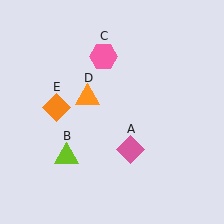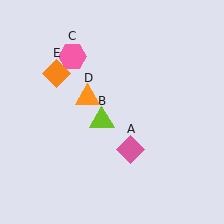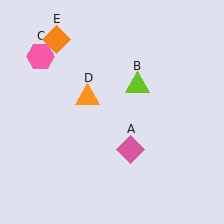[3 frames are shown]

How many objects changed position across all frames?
3 objects changed position: lime triangle (object B), pink hexagon (object C), orange diamond (object E).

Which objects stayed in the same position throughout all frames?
Pink diamond (object A) and orange triangle (object D) remained stationary.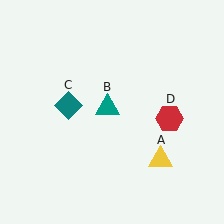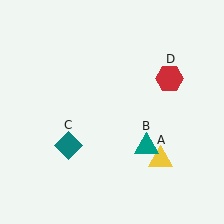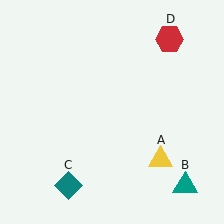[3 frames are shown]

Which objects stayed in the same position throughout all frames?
Yellow triangle (object A) remained stationary.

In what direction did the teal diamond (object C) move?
The teal diamond (object C) moved down.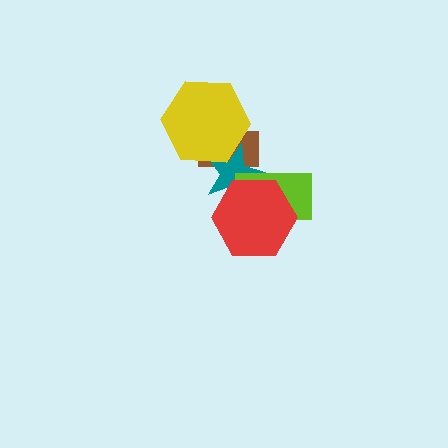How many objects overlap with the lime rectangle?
2 objects overlap with the lime rectangle.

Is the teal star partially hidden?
Yes, it is partially covered by another shape.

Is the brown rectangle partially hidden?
Yes, it is partially covered by another shape.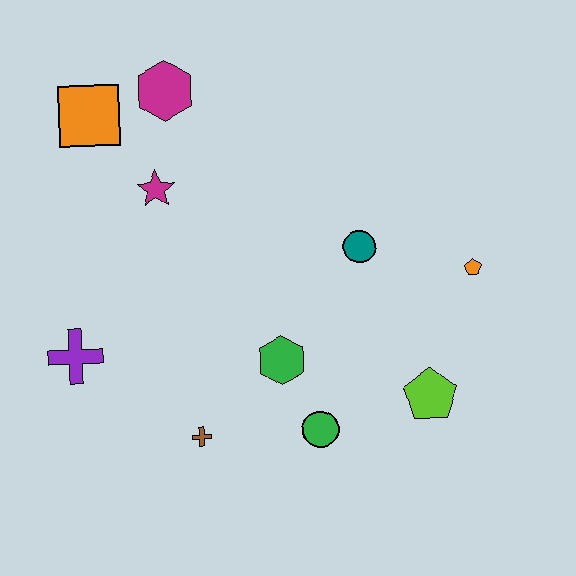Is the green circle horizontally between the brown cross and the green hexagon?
No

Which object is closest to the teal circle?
The orange pentagon is closest to the teal circle.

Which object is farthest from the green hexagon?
The orange square is farthest from the green hexagon.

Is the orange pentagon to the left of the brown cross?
No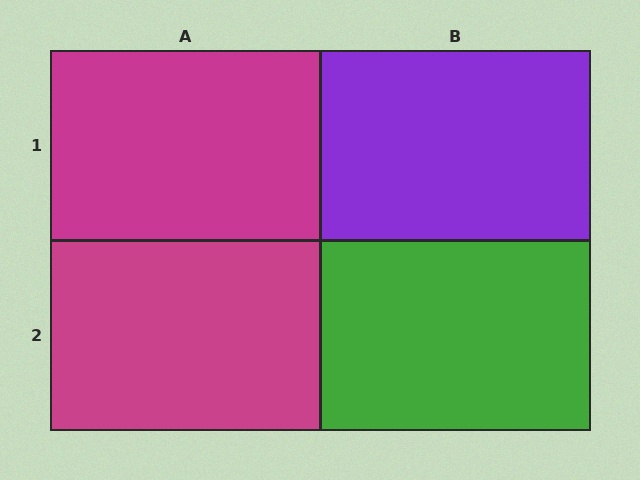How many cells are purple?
1 cell is purple.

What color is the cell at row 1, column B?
Purple.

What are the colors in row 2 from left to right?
Magenta, green.